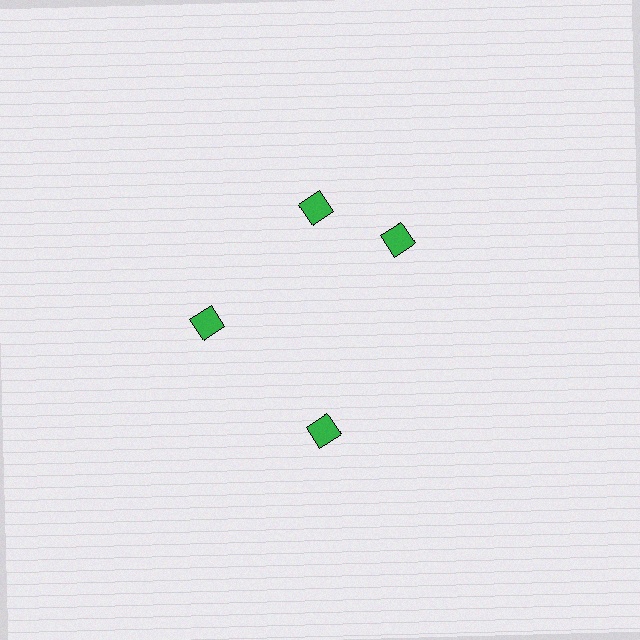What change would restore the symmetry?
The symmetry would be restored by rotating it back into even spacing with its neighbors so that all 4 diamonds sit at equal angles and equal distance from the center.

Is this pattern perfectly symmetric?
No. The 4 green diamonds are arranged in a ring, but one element near the 3 o'clock position is rotated out of alignment along the ring, breaking the 4-fold rotational symmetry.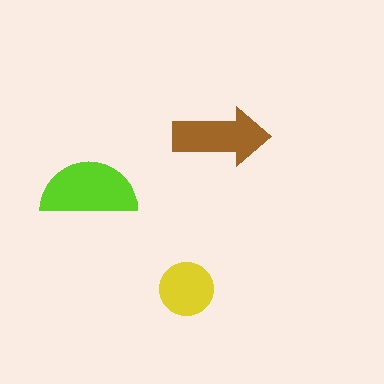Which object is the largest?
The lime semicircle.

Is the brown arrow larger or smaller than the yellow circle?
Larger.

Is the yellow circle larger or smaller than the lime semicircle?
Smaller.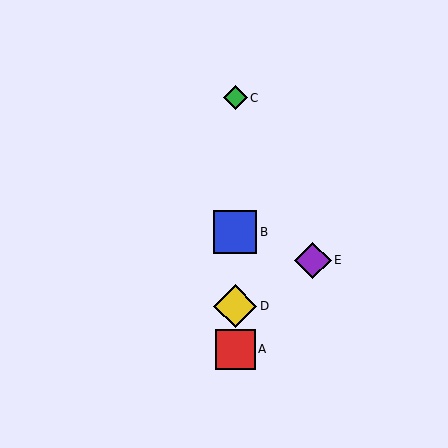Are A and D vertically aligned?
Yes, both are at x≈235.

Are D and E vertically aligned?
No, D is at x≈235 and E is at x≈313.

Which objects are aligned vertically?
Objects A, B, C, D are aligned vertically.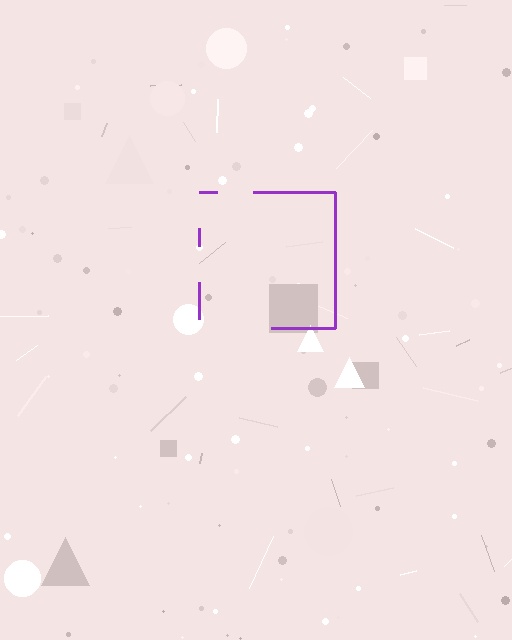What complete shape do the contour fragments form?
The contour fragments form a square.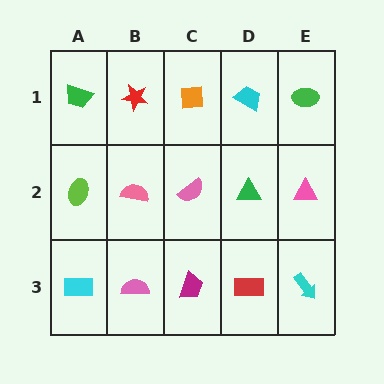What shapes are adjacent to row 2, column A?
A green trapezoid (row 1, column A), a cyan rectangle (row 3, column A), a pink semicircle (row 2, column B).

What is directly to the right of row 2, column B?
A pink semicircle.